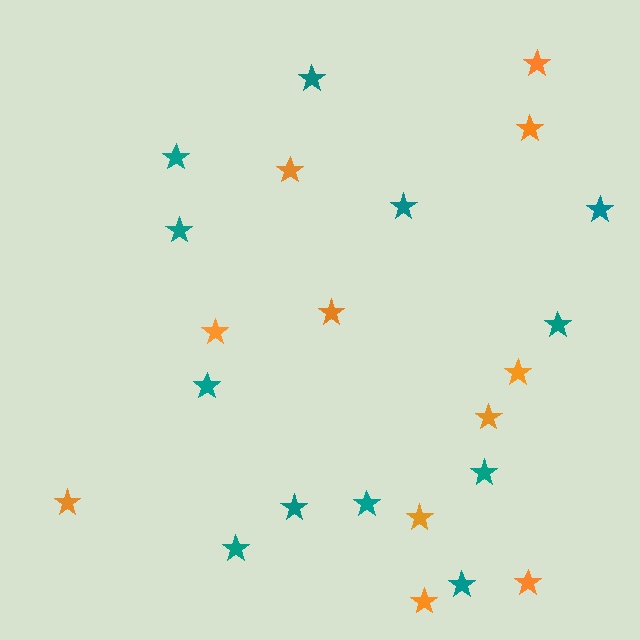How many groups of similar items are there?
There are 2 groups: one group of orange stars (11) and one group of teal stars (12).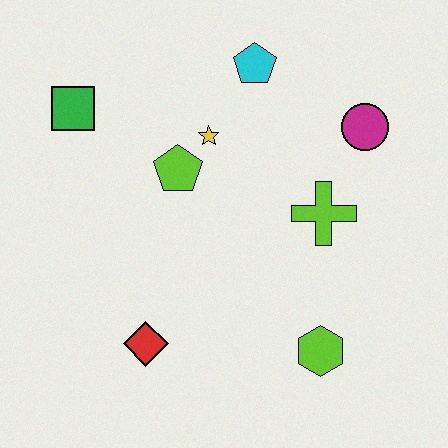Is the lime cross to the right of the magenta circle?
No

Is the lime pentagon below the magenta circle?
Yes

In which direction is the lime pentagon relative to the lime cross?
The lime pentagon is to the left of the lime cross.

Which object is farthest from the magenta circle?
The red diamond is farthest from the magenta circle.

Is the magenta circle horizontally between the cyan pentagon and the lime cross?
No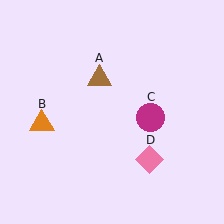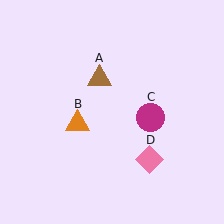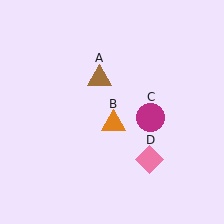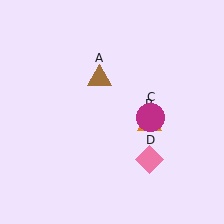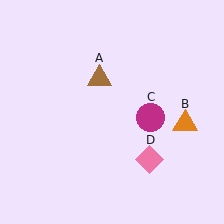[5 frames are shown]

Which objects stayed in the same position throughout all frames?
Brown triangle (object A) and magenta circle (object C) and pink diamond (object D) remained stationary.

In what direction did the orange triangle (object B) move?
The orange triangle (object B) moved right.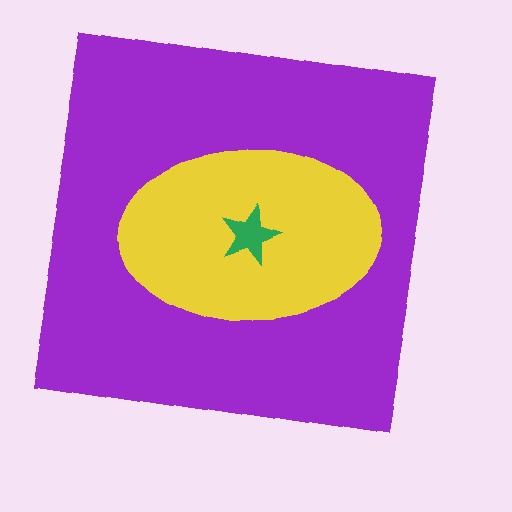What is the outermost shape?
The purple square.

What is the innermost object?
The green star.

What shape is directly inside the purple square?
The yellow ellipse.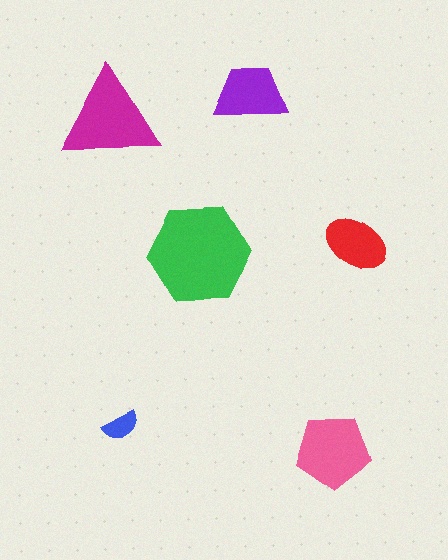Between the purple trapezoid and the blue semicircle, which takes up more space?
The purple trapezoid.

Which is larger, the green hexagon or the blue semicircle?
The green hexagon.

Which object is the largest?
The green hexagon.